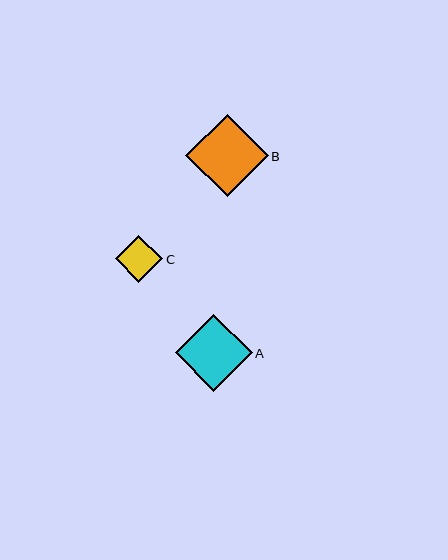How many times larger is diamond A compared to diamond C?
Diamond A is approximately 1.6 times the size of diamond C.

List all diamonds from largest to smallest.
From largest to smallest: B, A, C.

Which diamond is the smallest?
Diamond C is the smallest with a size of approximately 47 pixels.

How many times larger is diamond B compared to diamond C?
Diamond B is approximately 1.7 times the size of diamond C.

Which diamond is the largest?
Diamond B is the largest with a size of approximately 82 pixels.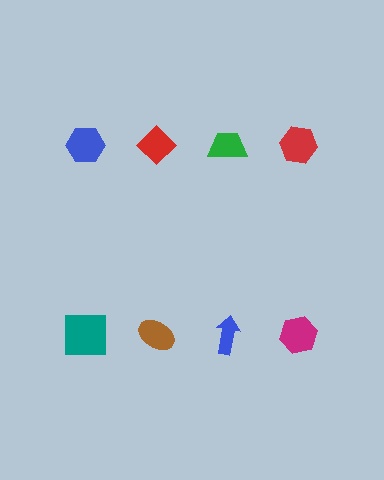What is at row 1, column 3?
A green trapezoid.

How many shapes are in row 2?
4 shapes.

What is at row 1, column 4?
A red hexagon.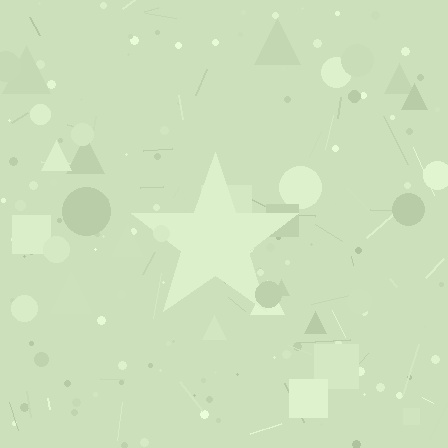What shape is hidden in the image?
A star is hidden in the image.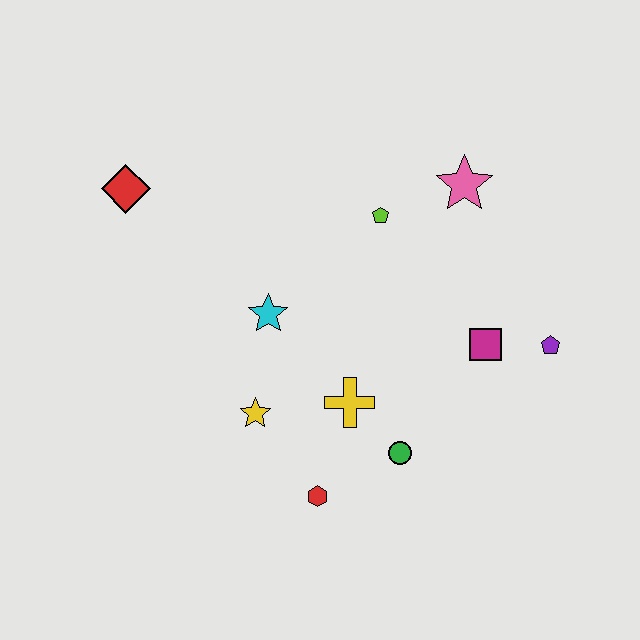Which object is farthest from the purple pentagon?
The red diamond is farthest from the purple pentagon.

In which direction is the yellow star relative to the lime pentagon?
The yellow star is below the lime pentagon.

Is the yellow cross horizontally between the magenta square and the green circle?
No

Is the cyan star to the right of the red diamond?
Yes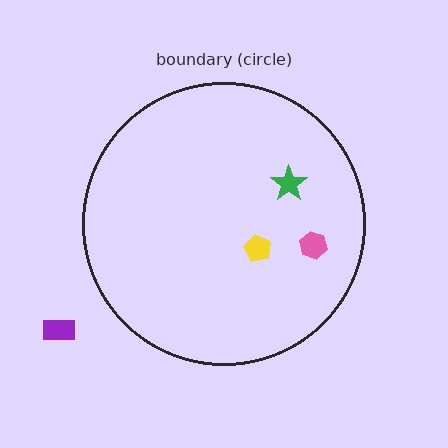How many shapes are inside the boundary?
3 inside, 1 outside.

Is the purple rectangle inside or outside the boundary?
Outside.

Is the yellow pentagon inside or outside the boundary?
Inside.